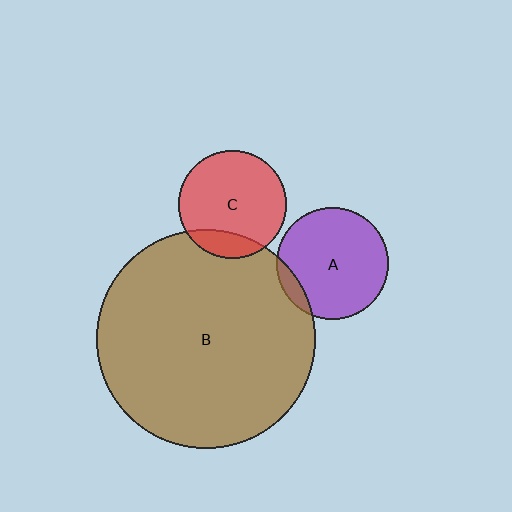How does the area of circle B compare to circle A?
Approximately 3.9 times.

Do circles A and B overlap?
Yes.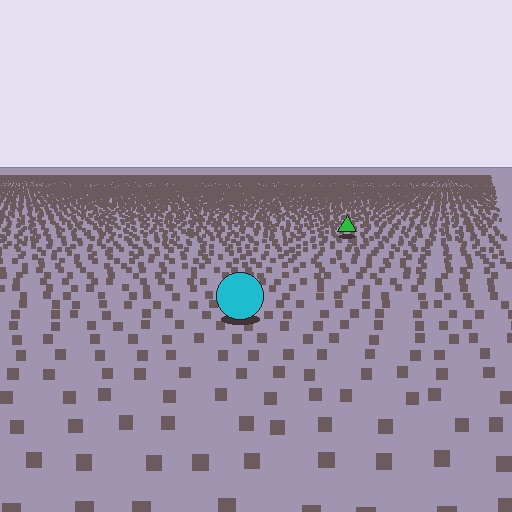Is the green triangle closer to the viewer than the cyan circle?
No. The cyan circle is closer — you can tell from the texture gradient: the ground texture is coarser near it.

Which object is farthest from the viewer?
The green triangle is farthest from the viewer. It appears smaller and the ground texture around it is denser.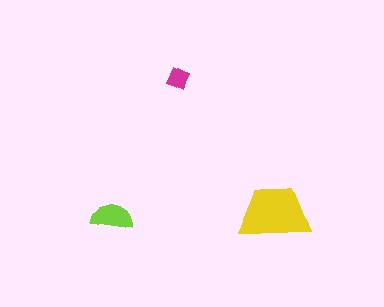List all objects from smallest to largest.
The magenta diamond, the lime semicircle, the yellow trapezoid.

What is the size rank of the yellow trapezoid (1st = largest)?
1st.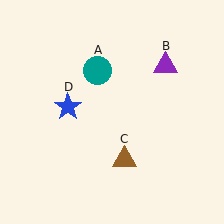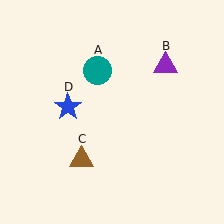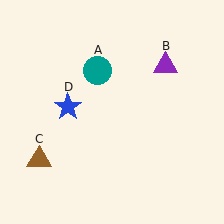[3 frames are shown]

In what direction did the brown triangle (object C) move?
The brown triangle (object C) moved left.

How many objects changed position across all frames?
1 object changed position: brown triangle (object C).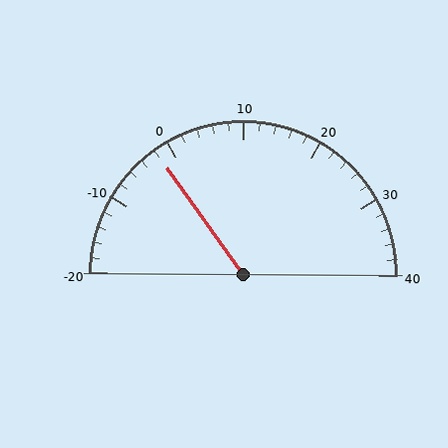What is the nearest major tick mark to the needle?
The nearest major tick mark is 0.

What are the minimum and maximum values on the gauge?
The gauge ranges from -20 to 40.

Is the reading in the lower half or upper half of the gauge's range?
The reading is in the lower half of the range (-20 to 40).